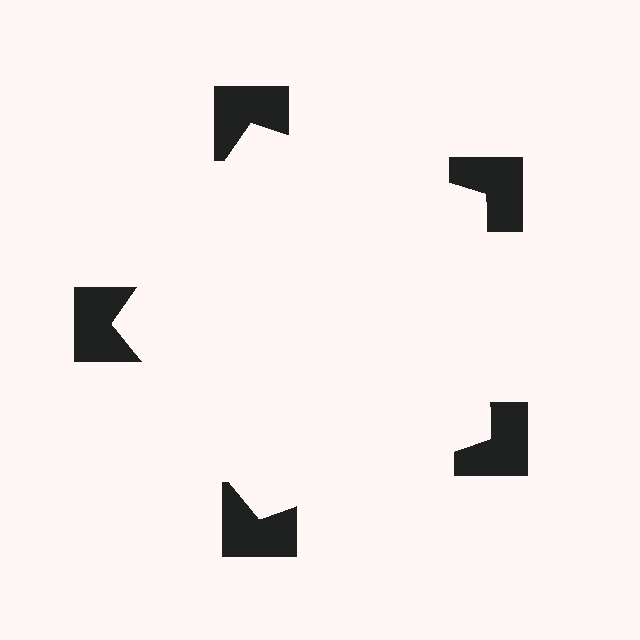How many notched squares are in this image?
There are 5 — one at each vertex of the illusory pentagon.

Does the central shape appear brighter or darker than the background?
It typically appears slightly brighter than the background, even though no actual brightness change is drawn.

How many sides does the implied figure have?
5 sides.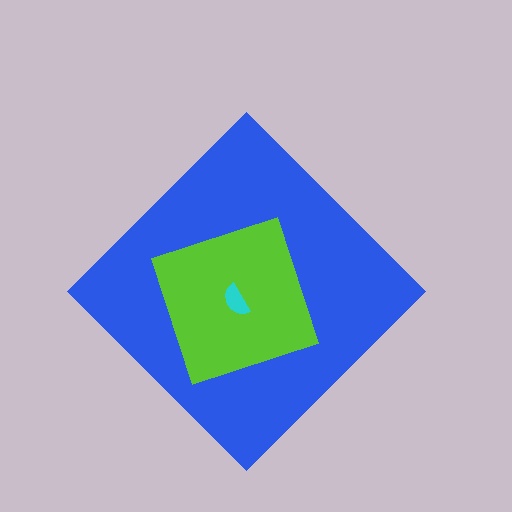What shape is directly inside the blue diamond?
The lime square.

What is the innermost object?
The cyan semicircle.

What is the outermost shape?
The blue diamond.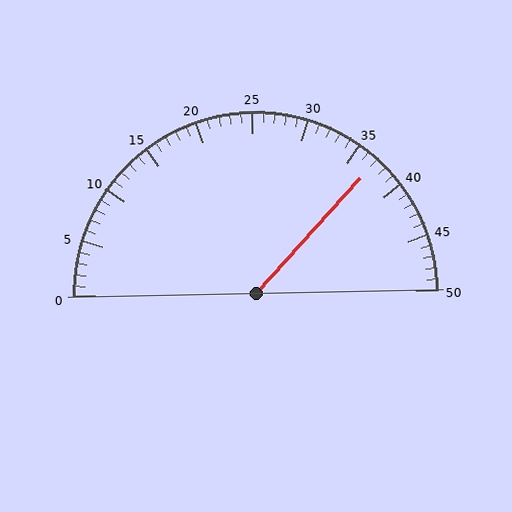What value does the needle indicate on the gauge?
The needle indicates approximately 37.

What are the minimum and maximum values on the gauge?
The gauge ranges from 0 to 50.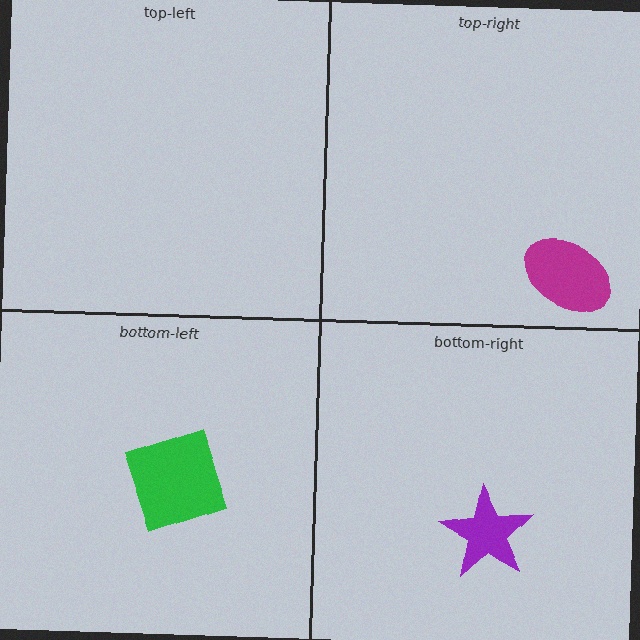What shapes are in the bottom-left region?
The green square.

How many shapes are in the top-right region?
1.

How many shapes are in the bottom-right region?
1.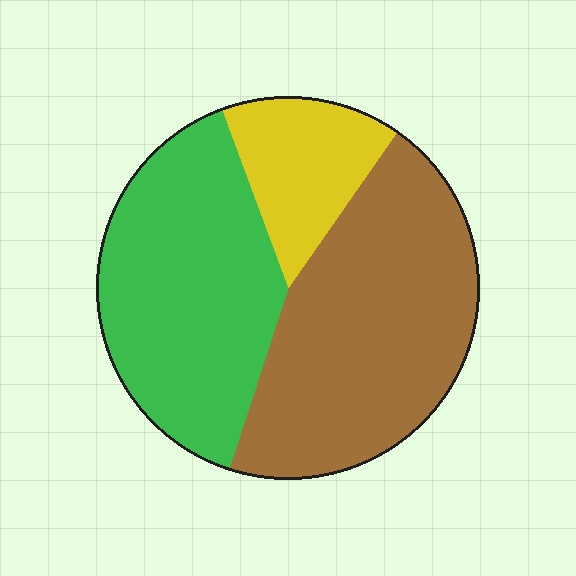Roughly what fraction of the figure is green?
Green covers 39% of the figure.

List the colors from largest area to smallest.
From largest to smallest: brown, green, yellow.